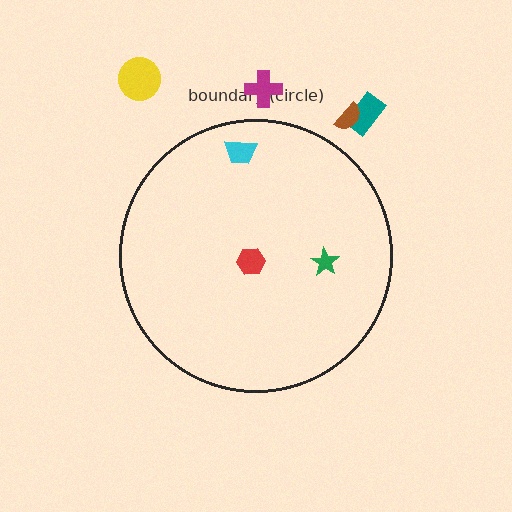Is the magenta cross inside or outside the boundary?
Outside.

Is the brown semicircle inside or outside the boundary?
Outside.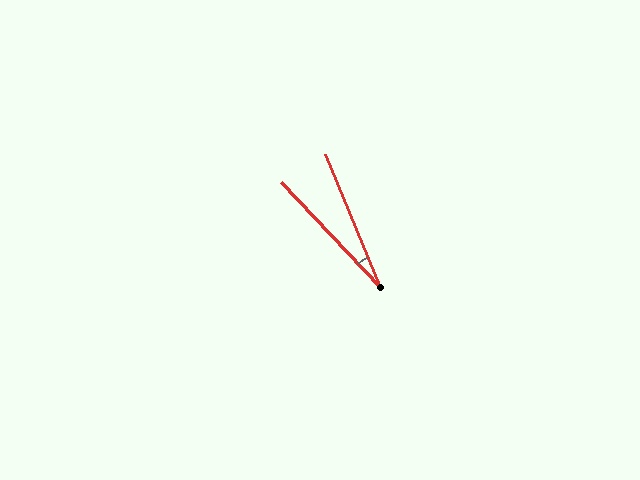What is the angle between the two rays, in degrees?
Approximately 21 degrees.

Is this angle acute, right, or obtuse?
It is acute.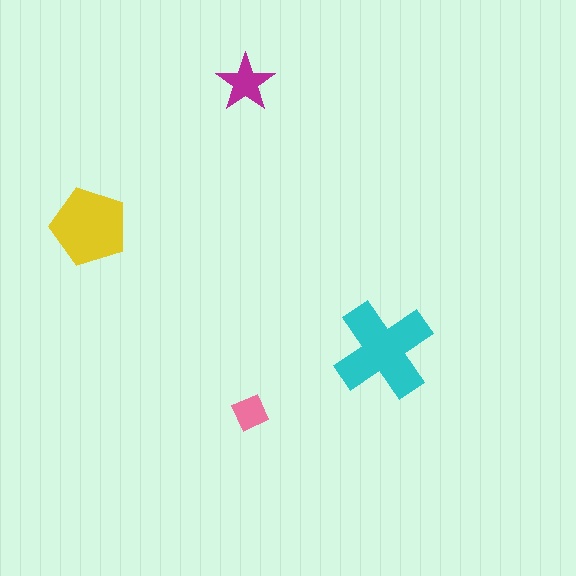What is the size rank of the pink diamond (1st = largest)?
4th.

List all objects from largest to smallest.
The cyan cross, the yellow pentagon, the magenta star, the pink diamond.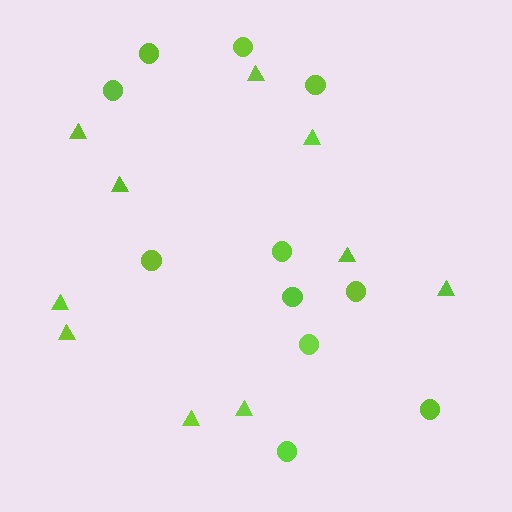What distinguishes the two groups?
There are 2 groups: one group of circles (11) and one group of triangles (10).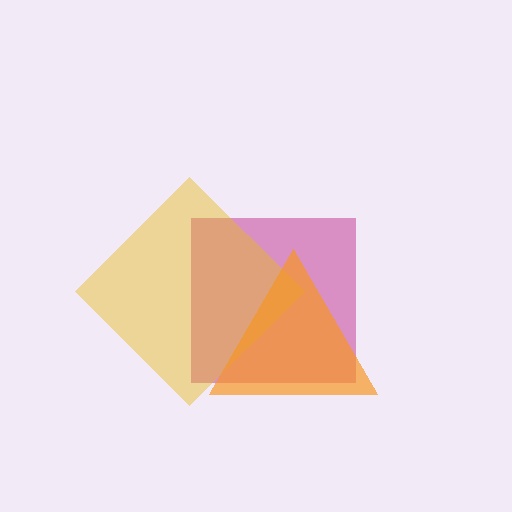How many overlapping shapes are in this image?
There are 3 overlapping shapes in the image.